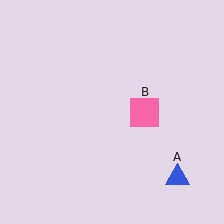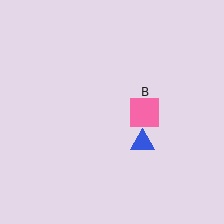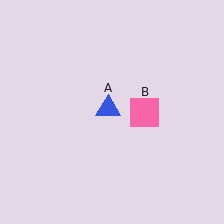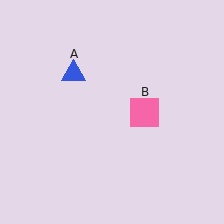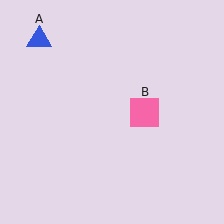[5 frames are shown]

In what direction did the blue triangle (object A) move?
The blue triangle (object A) moved up and to the left.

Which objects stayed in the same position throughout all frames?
Pink square (object B) remained stationary.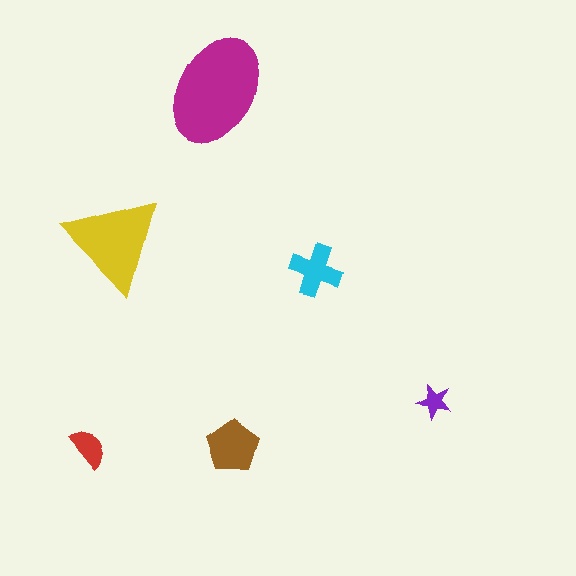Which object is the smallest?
The purple star.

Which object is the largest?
The magenta ellipse.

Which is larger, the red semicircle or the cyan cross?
The cyan cross.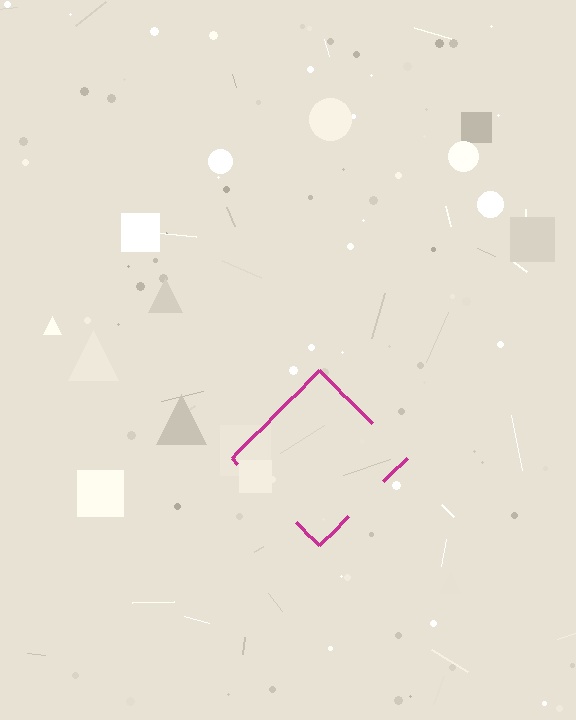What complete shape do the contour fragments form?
The contour fragments form a diamond.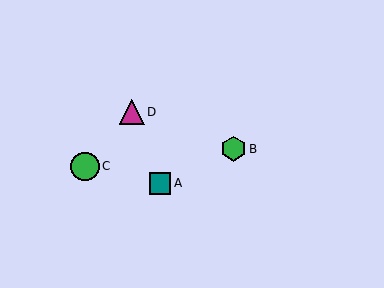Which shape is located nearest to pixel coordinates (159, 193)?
The teal square (labeled A) at (160, 183) is nearest to that location.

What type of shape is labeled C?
Shape C is a green circle.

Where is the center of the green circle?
The center of the green circle is at (85, 166).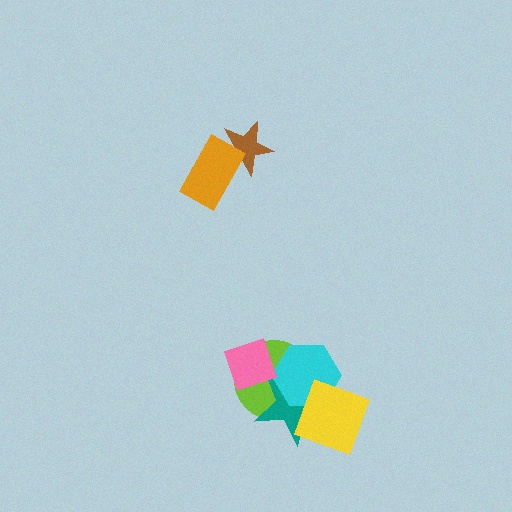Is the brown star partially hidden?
Yes, it is partially covered by another shape.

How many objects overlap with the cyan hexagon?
4 objects overlap with the cyan hexagon.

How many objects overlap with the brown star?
1 object overlaps with the brown star.